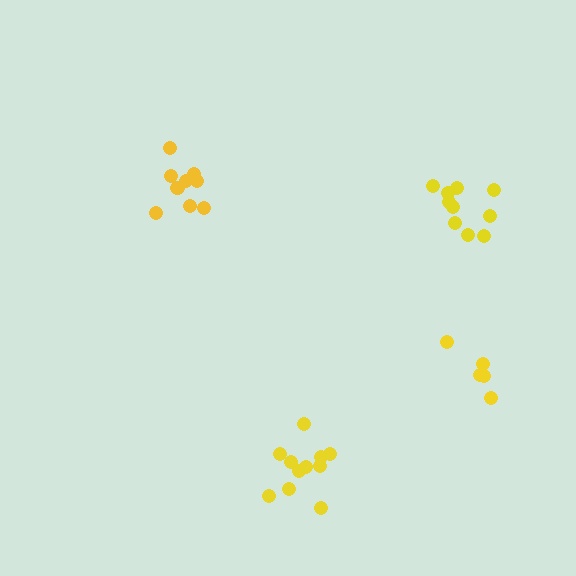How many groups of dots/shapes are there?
There are 4 groups.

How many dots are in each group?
Group 1: 10 dots, Group 2: 11 dots, Group 3: 5 dots, Group 4: 9 dots (35 total).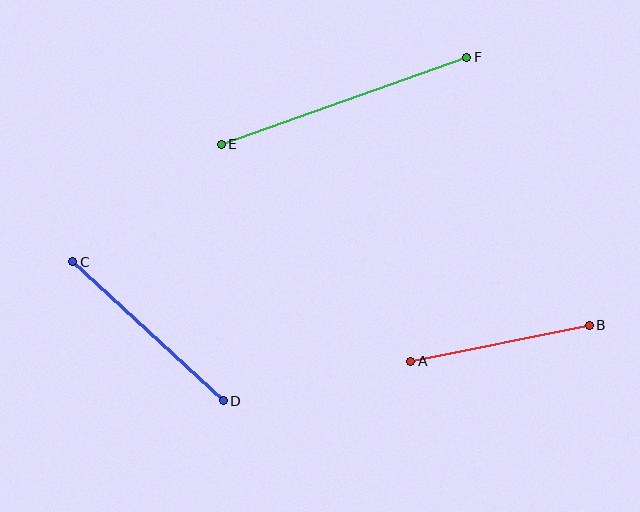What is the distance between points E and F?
The distance is approximately 260 pixels.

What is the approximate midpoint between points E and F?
The midpoint is at approximately (344, 101) pixels.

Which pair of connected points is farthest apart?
Points E and F are farthest apart.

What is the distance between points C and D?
The distance is approximately 205 pixels.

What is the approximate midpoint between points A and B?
The midpoint is at approximately (500, 343) pixels.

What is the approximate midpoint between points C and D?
The midpoint is at approximately (148, 331) pixels.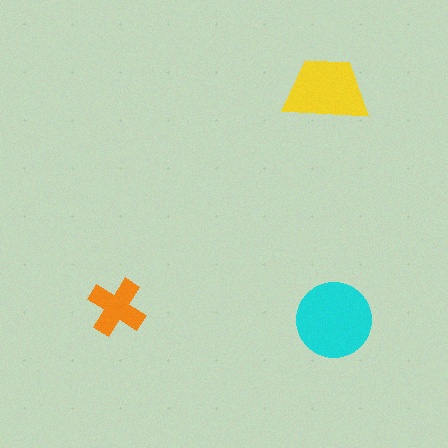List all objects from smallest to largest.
The orange cross, the yellow trapezoid, the cyan circle.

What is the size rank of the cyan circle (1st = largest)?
1st.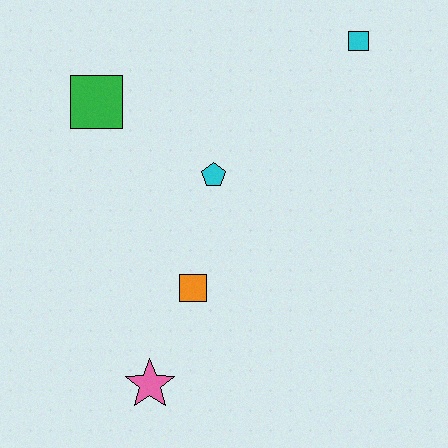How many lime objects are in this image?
There are no lime objects.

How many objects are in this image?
There are 5 objects.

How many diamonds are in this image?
There are no diamonds.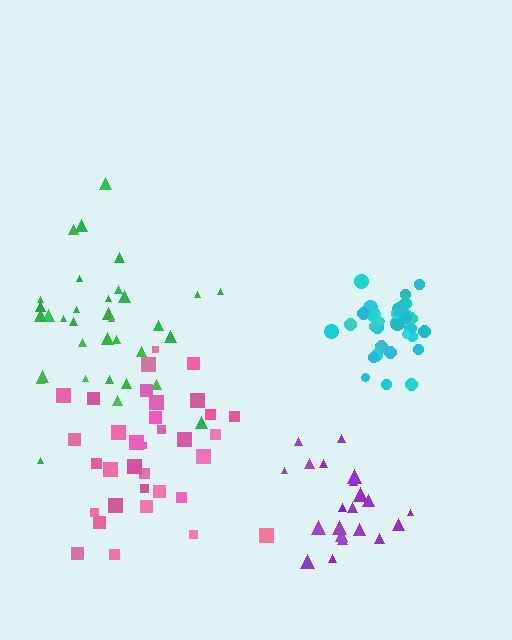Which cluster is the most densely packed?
Cyan.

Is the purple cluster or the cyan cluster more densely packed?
Cyan.